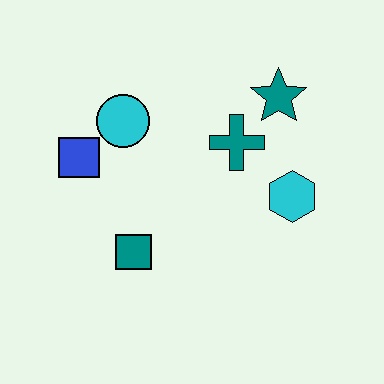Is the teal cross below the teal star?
Yes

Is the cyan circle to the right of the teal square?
No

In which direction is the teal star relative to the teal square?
The teal star is above the teal square.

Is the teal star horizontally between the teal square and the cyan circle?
No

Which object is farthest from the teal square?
The teal star is farthest from the teal square.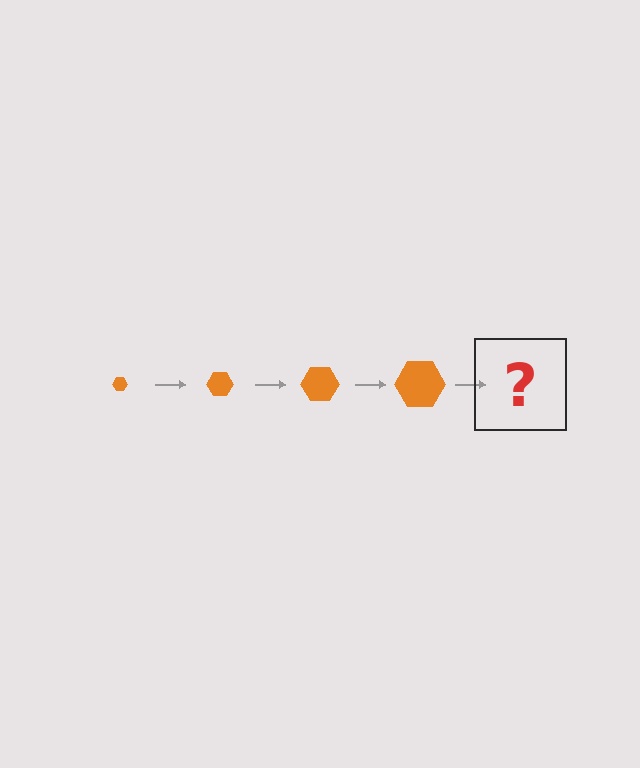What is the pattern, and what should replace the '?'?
The pattern is that the hexagon gets progressively larger each step. The '?' should be an orange hexagon, larger than the previous one.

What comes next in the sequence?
The next element should be an orange hexagon, larger than the previous one.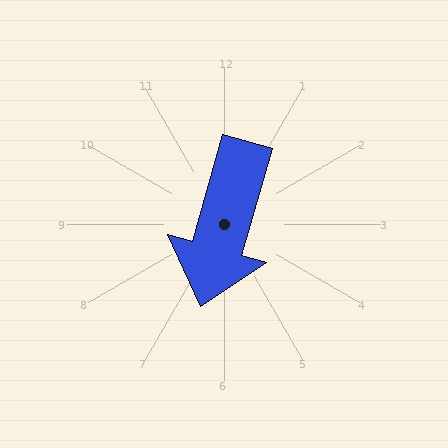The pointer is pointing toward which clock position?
Roughly 7 o'clock.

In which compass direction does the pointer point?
South.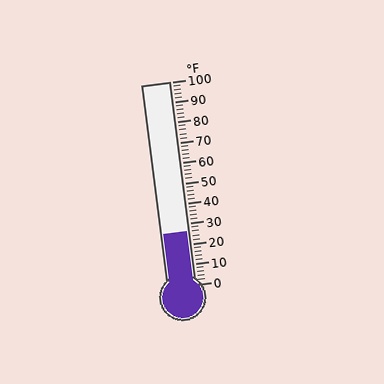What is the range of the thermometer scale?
The thermometer scale ranges from 0°F to 100°F.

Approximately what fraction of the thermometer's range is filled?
The thermometer is filled to approximately 25% of its range.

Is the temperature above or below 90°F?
The temperature is below 90°F.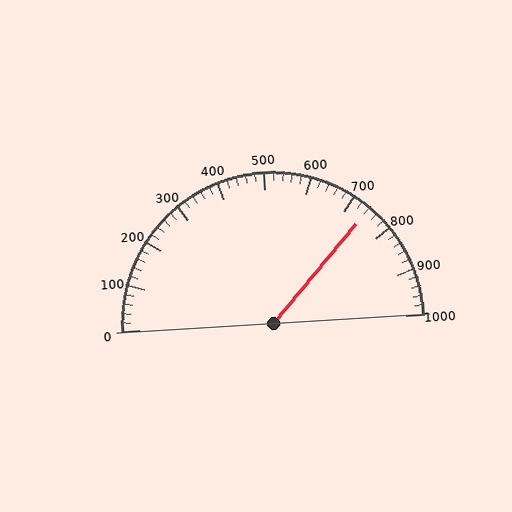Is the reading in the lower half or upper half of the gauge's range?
The reading is in the upper half of the range (0 to 1000).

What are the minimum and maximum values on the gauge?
The gauge ranges from 0 to 1000.